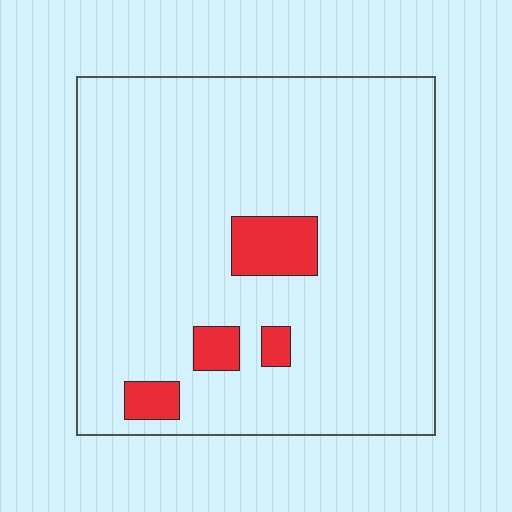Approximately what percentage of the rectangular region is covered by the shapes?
Approximately 10%.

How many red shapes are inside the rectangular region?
4.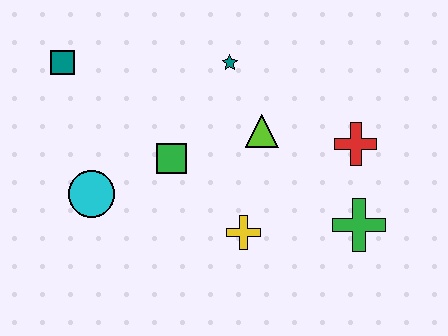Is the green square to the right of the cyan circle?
Yes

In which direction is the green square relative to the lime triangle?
The green square is to the left of the lime triangle.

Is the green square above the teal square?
No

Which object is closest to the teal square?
The cyan circle is closest to the teal square.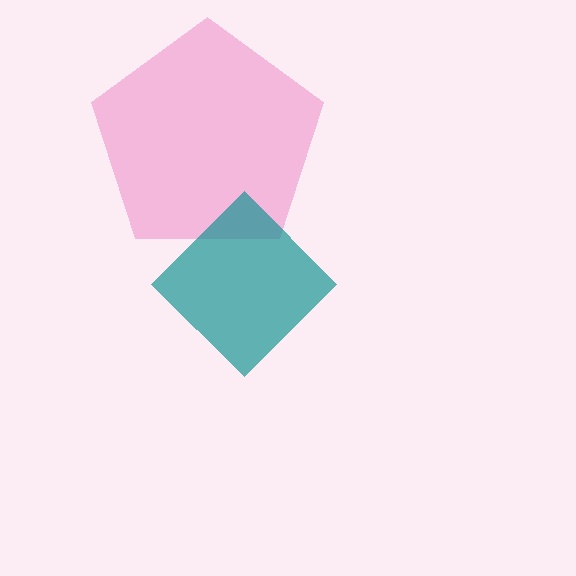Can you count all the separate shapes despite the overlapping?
Yes, there are 2 separate shapes.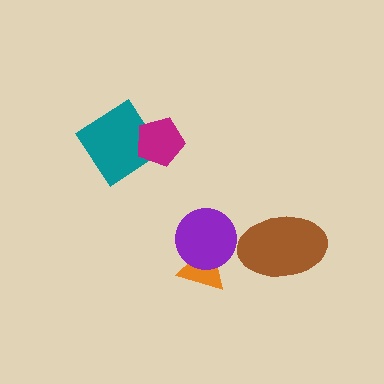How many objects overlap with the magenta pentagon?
1 object overlaps with the magenta pentagon.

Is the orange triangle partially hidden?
Yes, it is partially covered by another shape.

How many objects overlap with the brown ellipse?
0 objects overlap with the brown ellipse.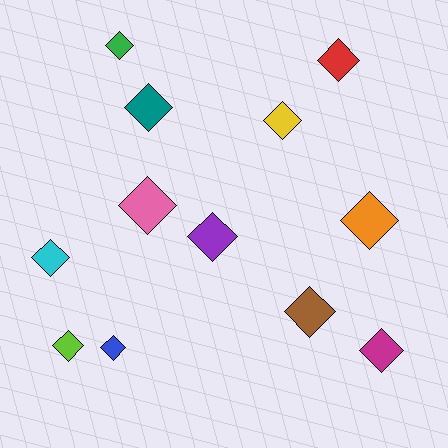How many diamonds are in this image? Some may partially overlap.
There are 12 diamonds.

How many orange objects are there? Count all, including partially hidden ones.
There is 1 orange object.